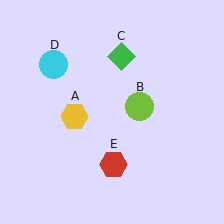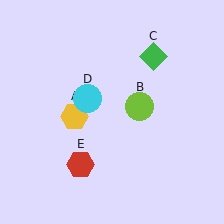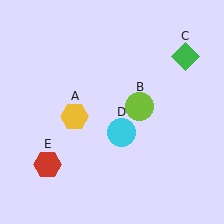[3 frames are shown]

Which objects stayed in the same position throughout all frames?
Yellow hexagon (object A) and lime circle (object B) remained stationary.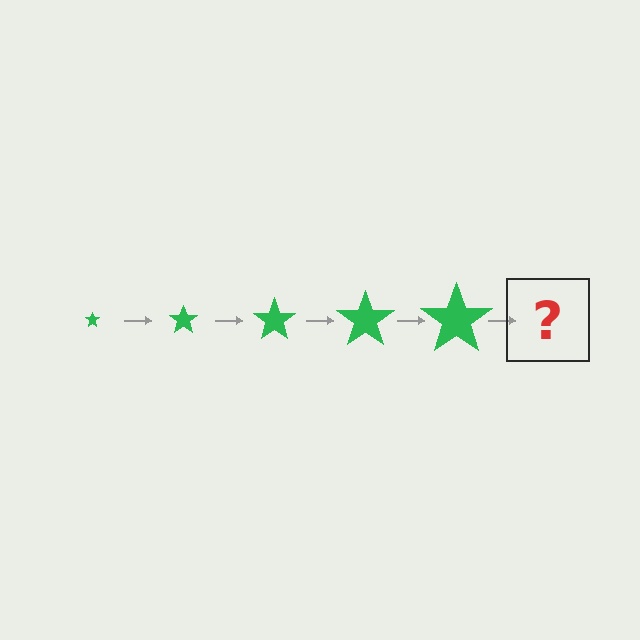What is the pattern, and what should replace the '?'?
The pattern is that the star gets progressively larger each step. The '?' should be a green star, larger than the previous one.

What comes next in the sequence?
The next element should be a green star, larger than the previous one.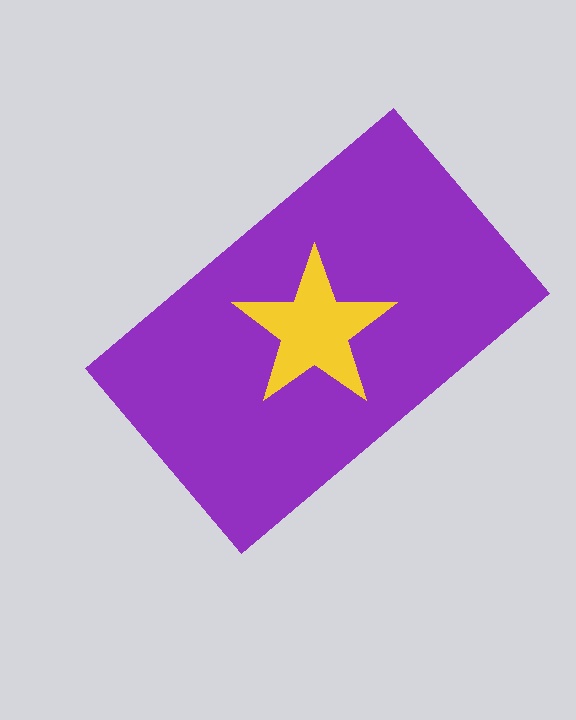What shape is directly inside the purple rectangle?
The yellow star.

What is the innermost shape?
The yellow star.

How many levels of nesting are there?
2.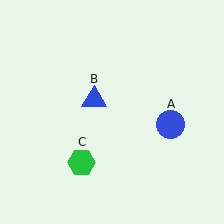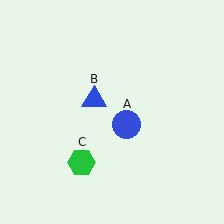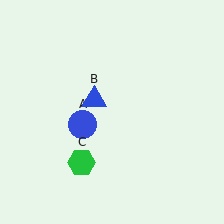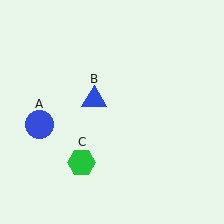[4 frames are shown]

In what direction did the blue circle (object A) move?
The blue circle (object A) moved left.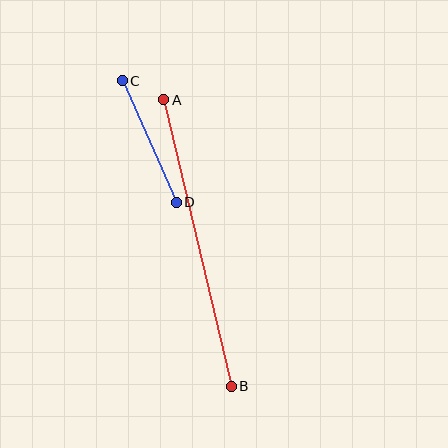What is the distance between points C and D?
The distance is approximately 133 pixels.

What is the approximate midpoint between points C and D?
The midpoint is at approximately (149, 142) pixels.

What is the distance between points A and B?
The distance is approximately 294 pixels.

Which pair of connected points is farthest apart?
Points A and B are farthest apart.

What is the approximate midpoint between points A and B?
The midpoint is at approximately (197, 243) pixels.